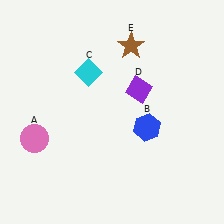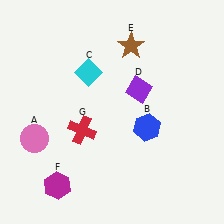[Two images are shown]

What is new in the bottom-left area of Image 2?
A magenta hexagon (F) was added in the bottom-left area of Image 2.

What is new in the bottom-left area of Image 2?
A red cross (G) was added in the bottom-left area of Image 2.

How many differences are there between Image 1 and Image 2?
There are 2 differences between the two images.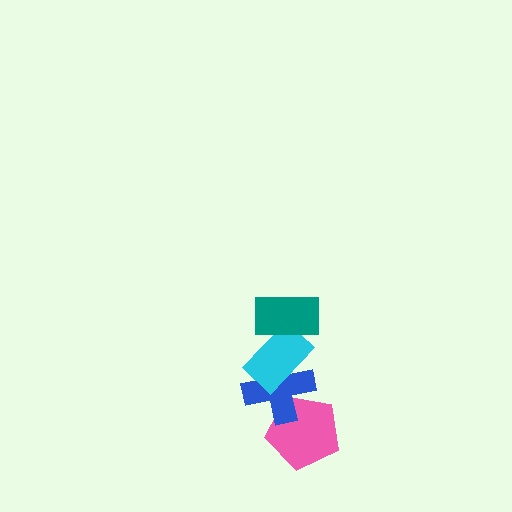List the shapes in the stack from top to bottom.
From top to bottom: the teal rectangle, the cyan rectangle, the blue cross, the pink pentagon.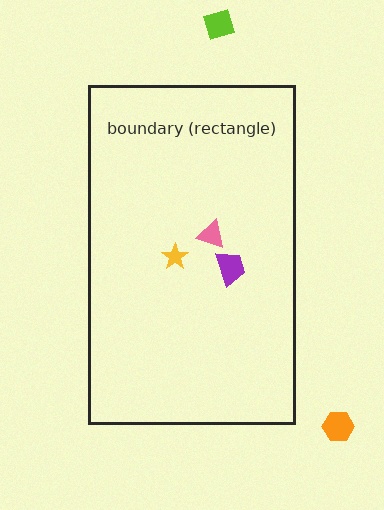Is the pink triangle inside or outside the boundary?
Inside.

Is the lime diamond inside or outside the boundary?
Outside.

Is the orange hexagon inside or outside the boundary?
Outside.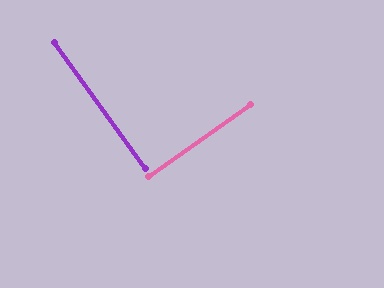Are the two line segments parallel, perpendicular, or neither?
Perpendicular — they meet at approximately 89°.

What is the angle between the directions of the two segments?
Approximately 89 degrees.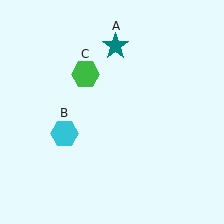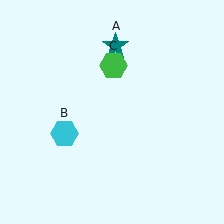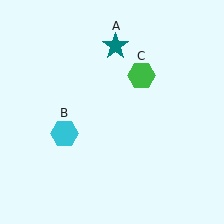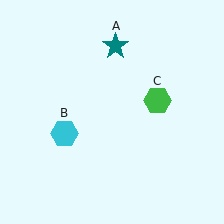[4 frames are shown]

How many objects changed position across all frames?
1 object changed position: green hexagon (object C).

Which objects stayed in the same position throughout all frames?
Teal star (object A) and cyan hexagon (object B) remained stationary.